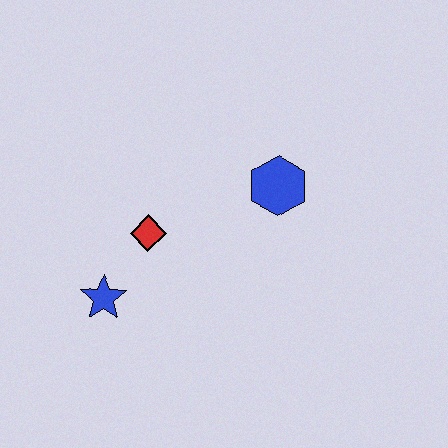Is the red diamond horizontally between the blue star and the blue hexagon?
Yes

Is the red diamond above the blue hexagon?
No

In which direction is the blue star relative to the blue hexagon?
The blue star is to the left of the blue hexagon.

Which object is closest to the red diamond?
The blue star is closest to the red diamond.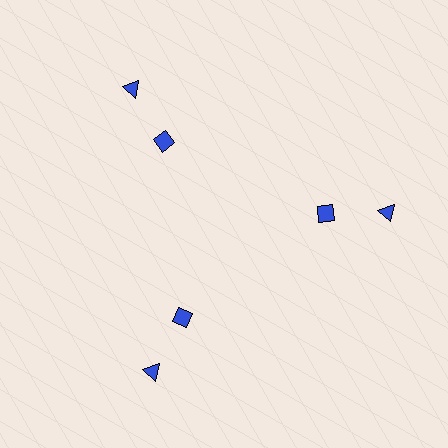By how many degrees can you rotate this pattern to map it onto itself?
The pattern maps onto itself every 120 degrees of rotation.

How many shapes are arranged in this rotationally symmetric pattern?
There are 6 shapes, arranged in 3 groups of 2.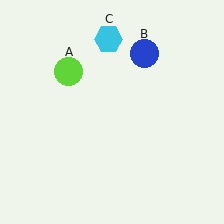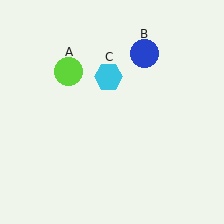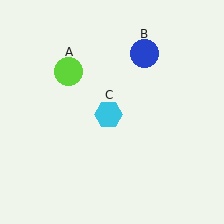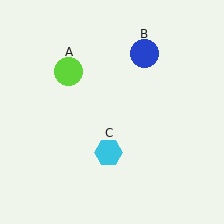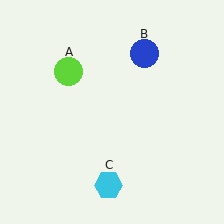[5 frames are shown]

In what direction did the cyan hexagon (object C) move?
The cyan hexagon (object C) moved down.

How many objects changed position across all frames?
1 object changed position: cyan hexagon (object C).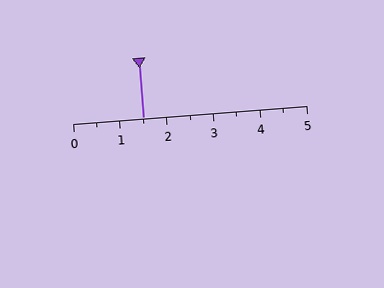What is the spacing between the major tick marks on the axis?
The major ticks are spaced 1 apart.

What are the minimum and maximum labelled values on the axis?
The axis runs from 0 to 5.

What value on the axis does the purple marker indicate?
The marker indicates approximately 1.5.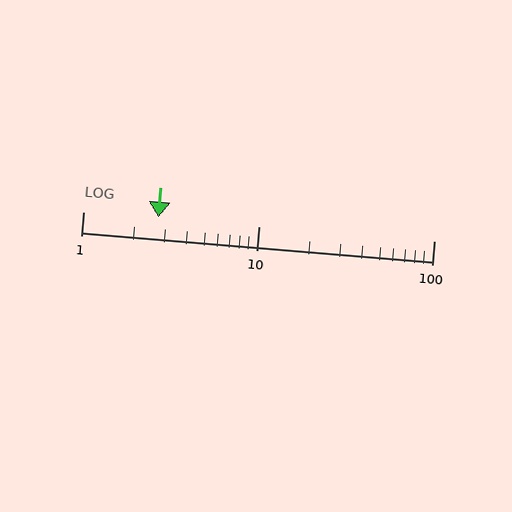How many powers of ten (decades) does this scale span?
The scale spans 2 decades, from 1 to 100.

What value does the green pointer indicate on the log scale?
The pointer indicates approximately 2.7.